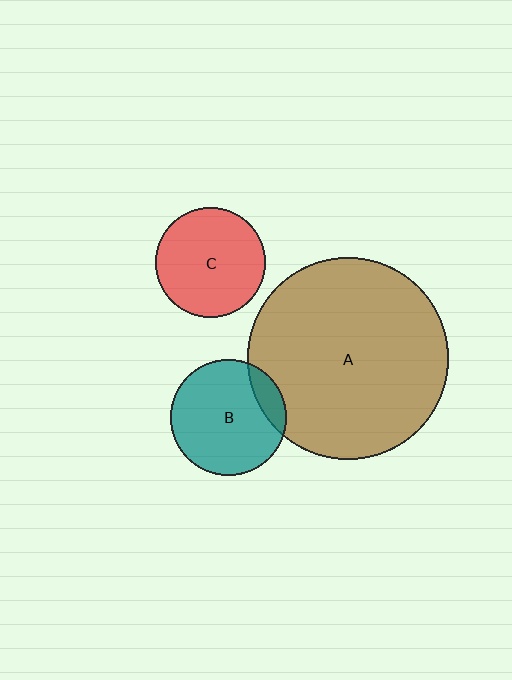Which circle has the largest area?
Circle A (brown).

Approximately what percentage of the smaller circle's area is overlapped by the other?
Approximately 15%.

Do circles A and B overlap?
Yes.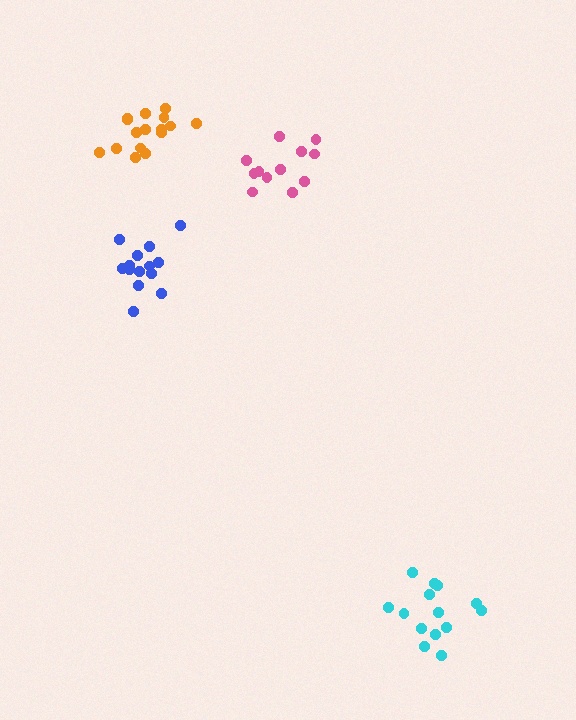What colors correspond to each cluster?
The clusters are colored: pink, orange, blue, cyan.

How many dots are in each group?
Group 1: 12 dots, Group 2: 16 dots, Group 3: 14 dots, Group 4: 14 dots (56 total).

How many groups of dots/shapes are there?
There are 4 groups.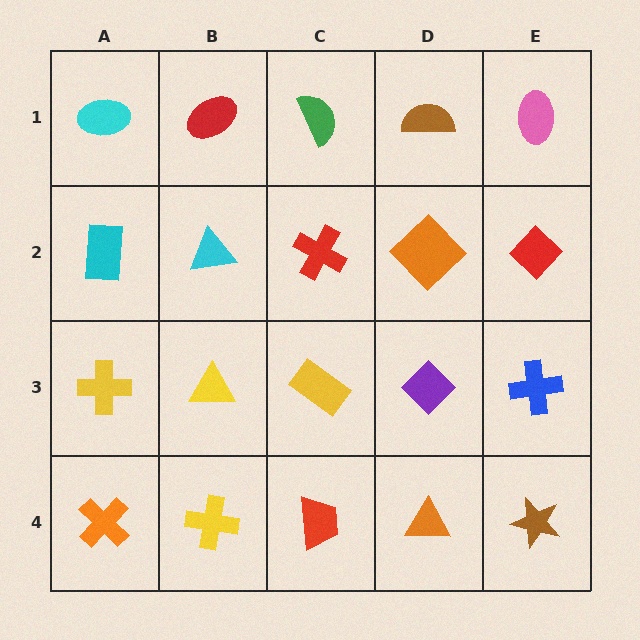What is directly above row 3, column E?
A red diamond.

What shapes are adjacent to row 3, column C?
A red cross (row 2, column C), a red trapezoid (row 4, column C), a yellow triangle (row 3, column B), a purple diamond (row 3, column D).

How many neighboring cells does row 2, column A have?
3.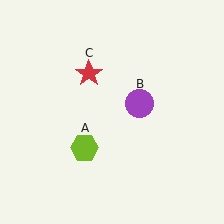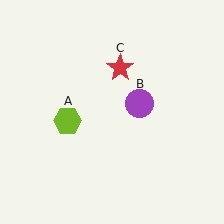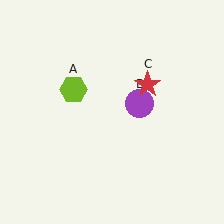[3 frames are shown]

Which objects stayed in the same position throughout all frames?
Purple circle (object B) remained stationary.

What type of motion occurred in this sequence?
The lime hexagon (object A), red star (object C) rotated clockwise around the center of the scene.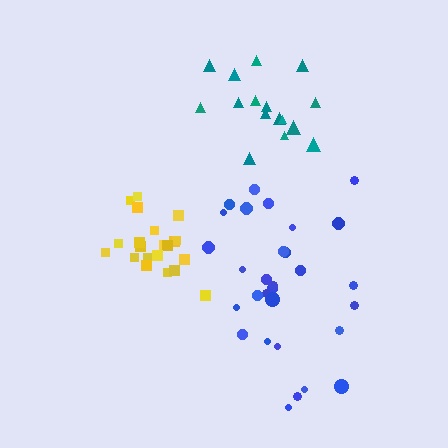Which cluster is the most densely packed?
Yellow.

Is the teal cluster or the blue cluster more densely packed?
Teal.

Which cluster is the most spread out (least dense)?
Blue.